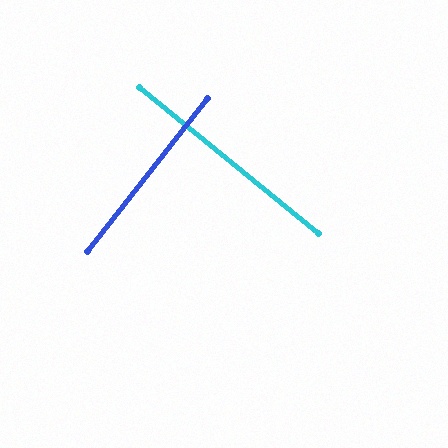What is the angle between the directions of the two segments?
Approximately 89 degrees.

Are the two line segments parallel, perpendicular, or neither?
Perpendicular — they meet at approximately 89°.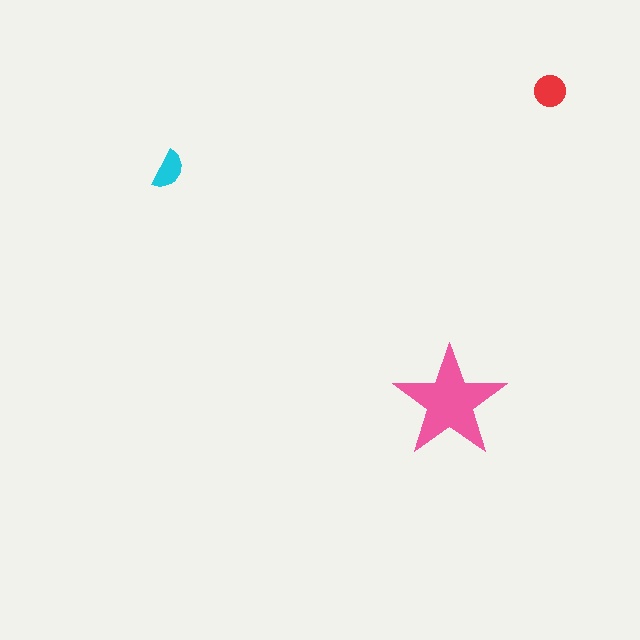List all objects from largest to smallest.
The pink star, the red circle, the cyan semicircle.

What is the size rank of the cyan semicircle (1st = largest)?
3rd.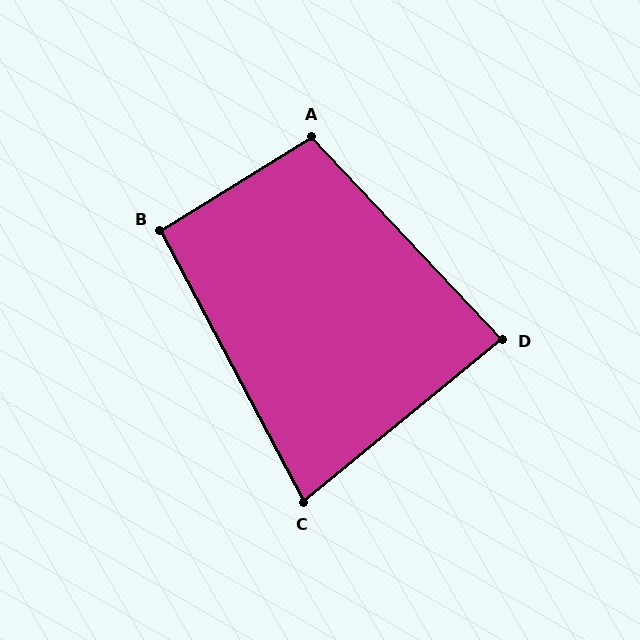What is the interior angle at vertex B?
Approximately 94 degrees (approximately right).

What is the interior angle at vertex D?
Approximately 86 degrees (approximately right).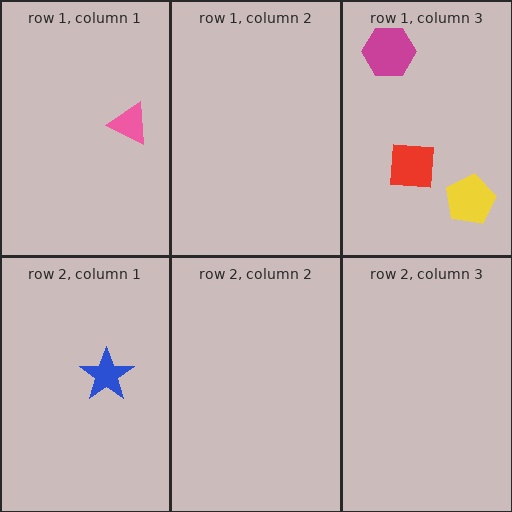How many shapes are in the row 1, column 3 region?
3.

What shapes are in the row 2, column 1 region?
The blue star.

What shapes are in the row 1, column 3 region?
The yellow pentagon, the red square, the magenta hexagon.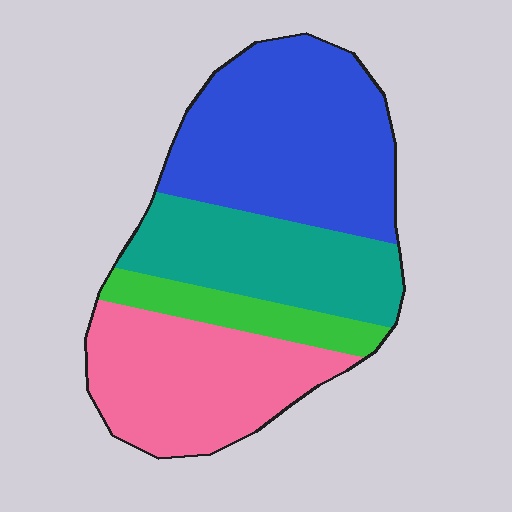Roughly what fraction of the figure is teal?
Teal covers 24% of the figure.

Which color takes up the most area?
Blue, at roughly 35%.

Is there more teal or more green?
Teal.